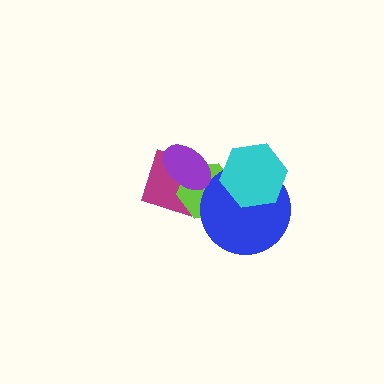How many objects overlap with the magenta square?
2 objects overlap with the magenta square.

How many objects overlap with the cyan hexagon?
2 objects overlap with the cyan hexagon.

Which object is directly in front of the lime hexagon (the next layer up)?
The blue circle is directly in front of the lime hexagon.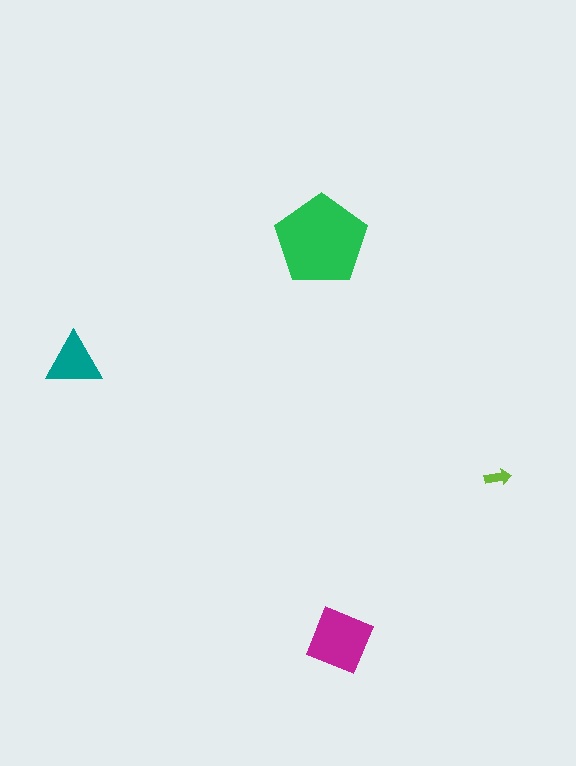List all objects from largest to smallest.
The green pentagon, the magenta square, the teal triangle, the lime arrow.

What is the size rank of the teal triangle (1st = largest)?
3rd.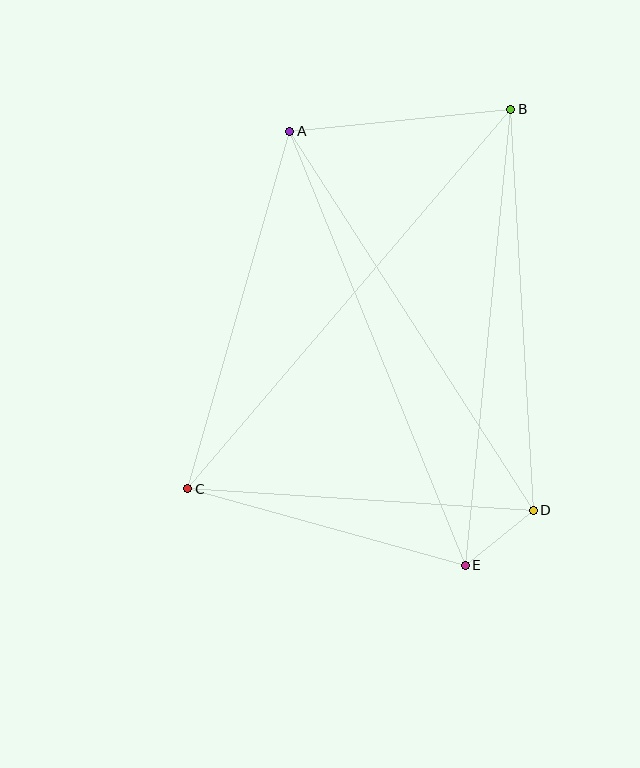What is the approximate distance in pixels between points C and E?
The distance between C and E is approximately 287 pixels.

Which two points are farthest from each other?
Points B and C are farthest from each other.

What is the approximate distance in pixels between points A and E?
The distance between A and E is approximately 468 pixels.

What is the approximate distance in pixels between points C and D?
The distance between C and D is approximately 346 pixels.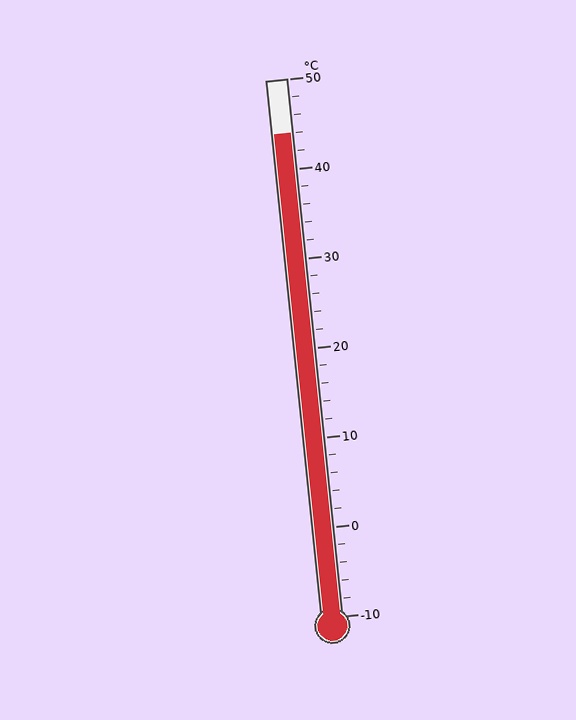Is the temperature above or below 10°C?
The temperature is above 10°C.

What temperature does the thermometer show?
The thermometer shows approximately 44°C.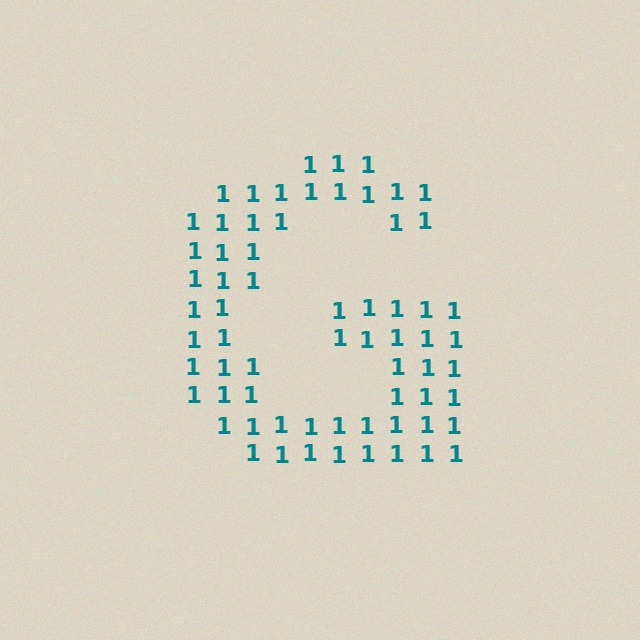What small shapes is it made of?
It is made of small digit 1's.